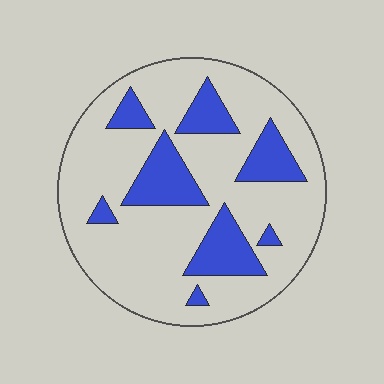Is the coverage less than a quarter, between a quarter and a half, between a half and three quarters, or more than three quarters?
Less than a quarter.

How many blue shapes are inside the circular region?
8.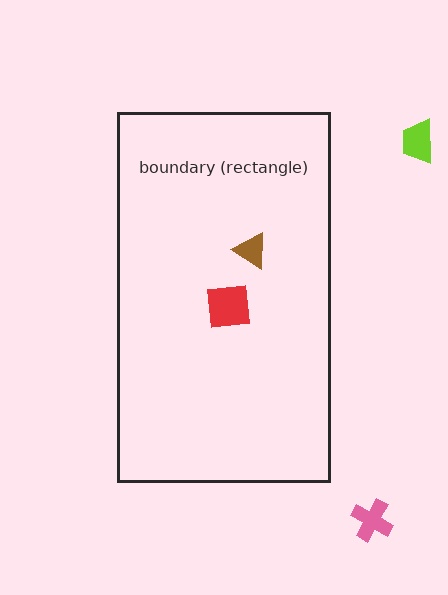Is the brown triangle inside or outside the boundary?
Inside.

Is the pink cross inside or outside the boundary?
Outside.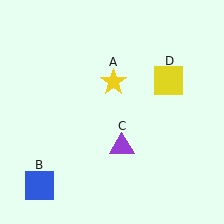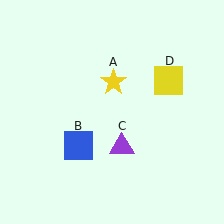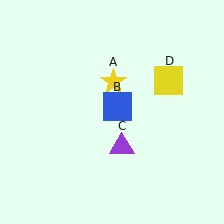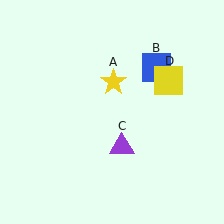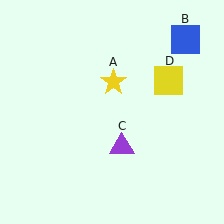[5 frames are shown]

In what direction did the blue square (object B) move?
The blue square (object B) moved up and to the right.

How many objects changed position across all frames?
1 object changed position: blue square (object B).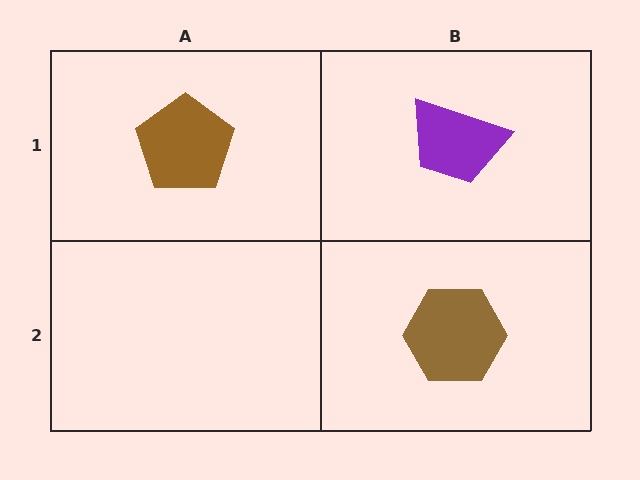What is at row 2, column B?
A brown hexagon.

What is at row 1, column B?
A purple trapezoid.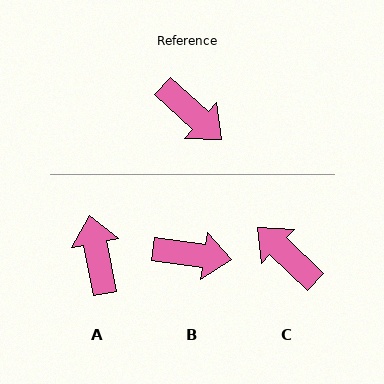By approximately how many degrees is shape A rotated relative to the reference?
Approximately 143 degrees counter-clockwise.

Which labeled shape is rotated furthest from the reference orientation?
C, about 179 degrees away.